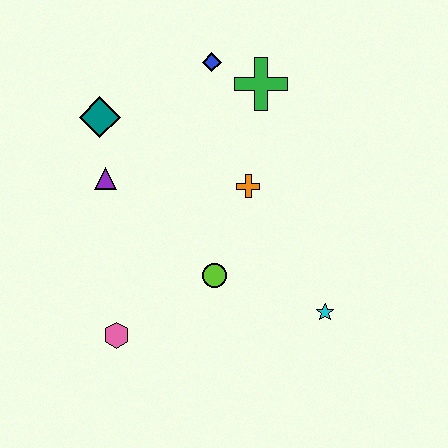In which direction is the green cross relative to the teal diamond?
The green cross is to the right of the teal diamond.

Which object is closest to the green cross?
The blue diamond is closest to the green cross.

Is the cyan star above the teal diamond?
No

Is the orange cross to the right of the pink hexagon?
Yes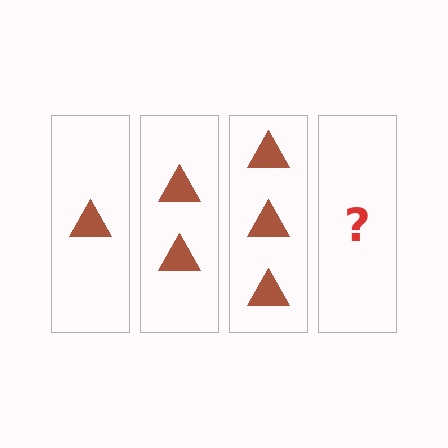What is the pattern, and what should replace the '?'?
The pattern is that each step adds one more triangle. The '?' should be 4 triangles.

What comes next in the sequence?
The next element should be 4 triangles.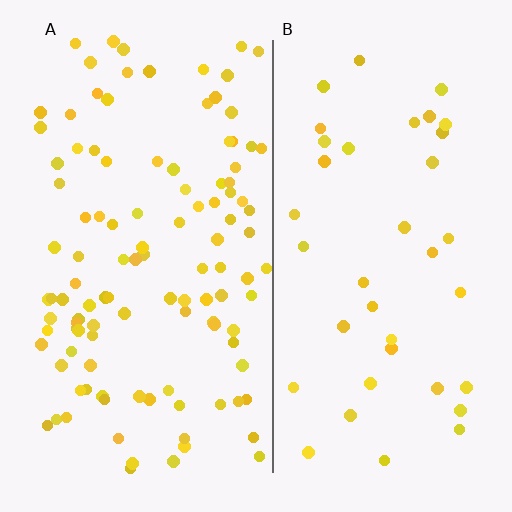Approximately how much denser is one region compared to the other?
Approximately 2.9× — region A over region B.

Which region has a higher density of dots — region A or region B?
A (the left).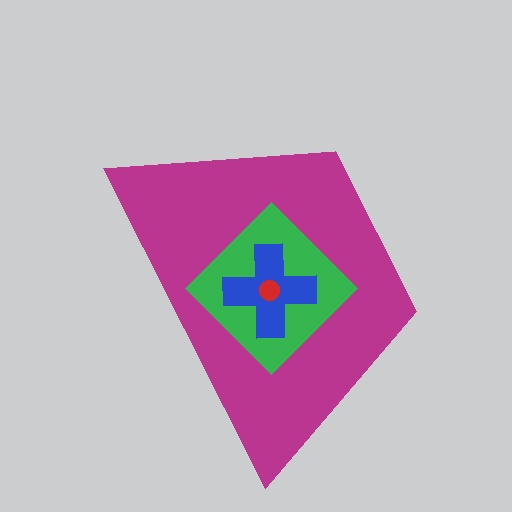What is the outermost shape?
The magenta trapezoid.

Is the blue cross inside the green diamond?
Yes.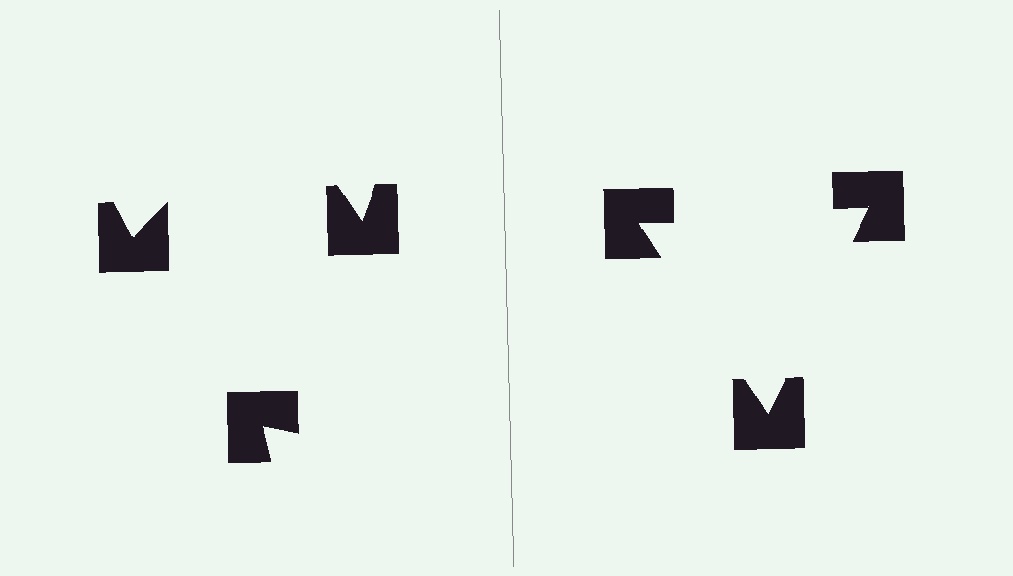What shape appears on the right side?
An illusory triangle.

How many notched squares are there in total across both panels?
6 — 3 on each side.